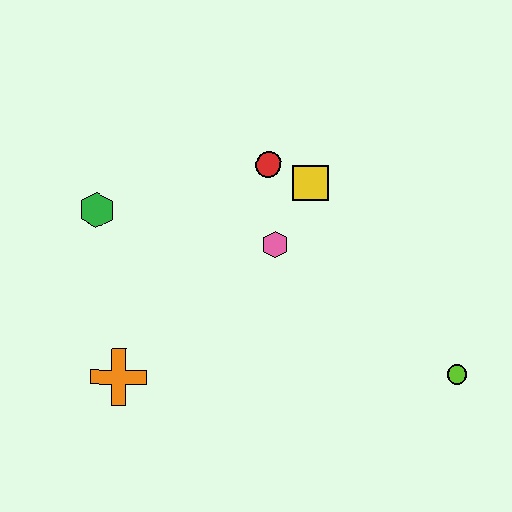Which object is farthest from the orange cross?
The lime circle is farthest from the orange cross.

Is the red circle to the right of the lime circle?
No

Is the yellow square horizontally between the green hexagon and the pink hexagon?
No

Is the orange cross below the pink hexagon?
Yes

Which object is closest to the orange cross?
The green hexagon is closest to the orange cross.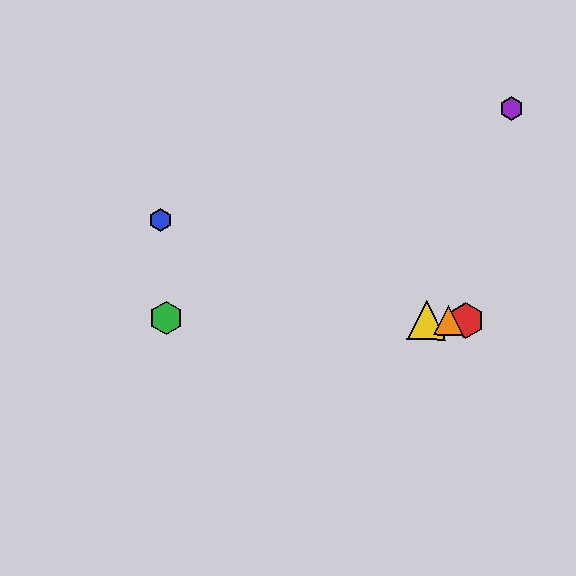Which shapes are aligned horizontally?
The red hexagon, the green hexagon, the yellow triangle, the orange triangle are aligned horizontally.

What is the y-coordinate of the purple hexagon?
The purple hexagon is at y≈109.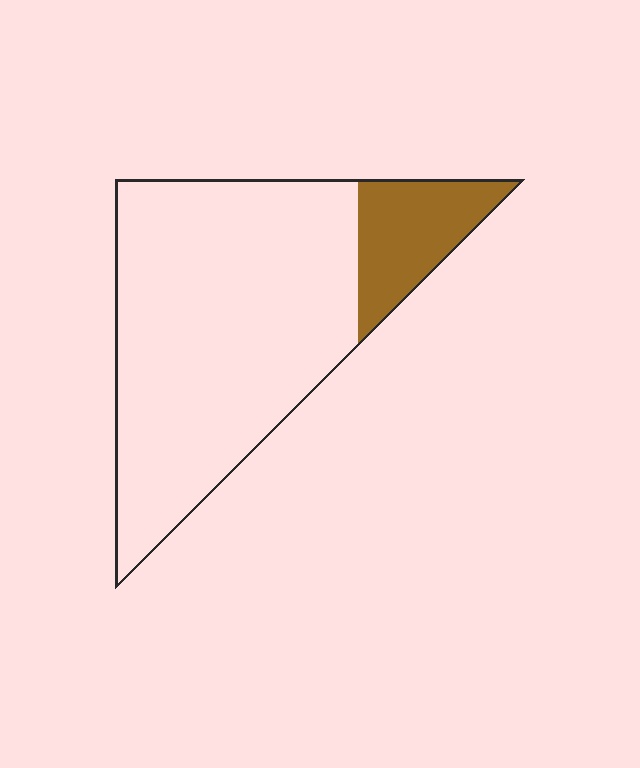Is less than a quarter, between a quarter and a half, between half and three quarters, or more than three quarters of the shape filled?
Less than a quarter.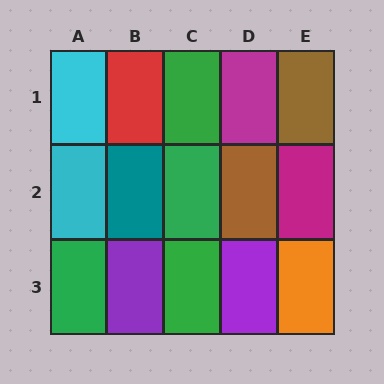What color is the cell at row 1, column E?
Brown.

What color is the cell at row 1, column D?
Magenta.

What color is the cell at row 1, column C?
Green.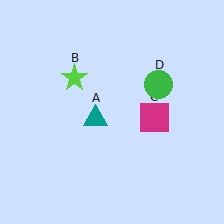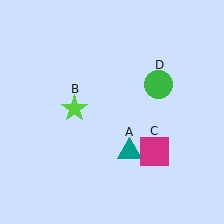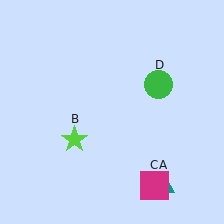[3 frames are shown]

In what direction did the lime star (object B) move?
The lime star (object B) moved down.